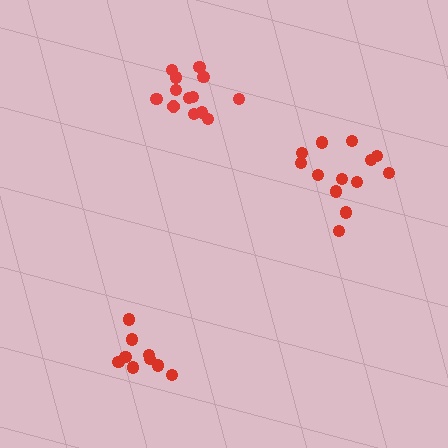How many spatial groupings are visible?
There are 3 spatial groupings.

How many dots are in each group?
Group 1: 13 dots, Group 2: 13 dots, Group 3: 9 dots (35 total).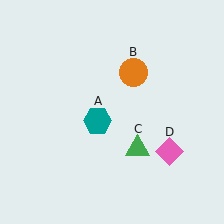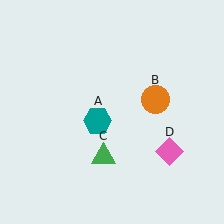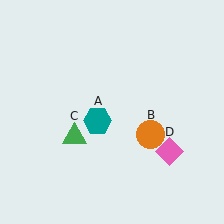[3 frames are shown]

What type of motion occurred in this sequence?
The orange circle (object B), green triangle (object C) rotated clockwise around the center of the scene.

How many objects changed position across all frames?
2 objects changed position: orange circle (object B), green triangle (object C).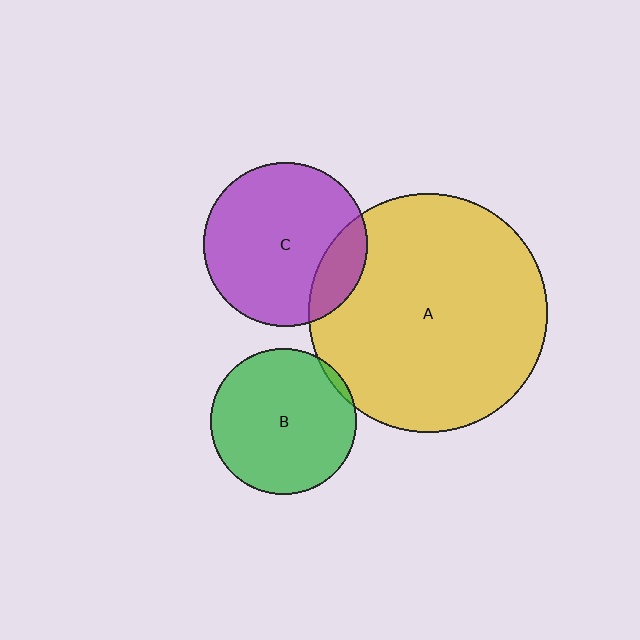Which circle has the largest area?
Circle A (yellow).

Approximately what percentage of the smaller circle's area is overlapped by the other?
Approximately 15%.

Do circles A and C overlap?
Yes.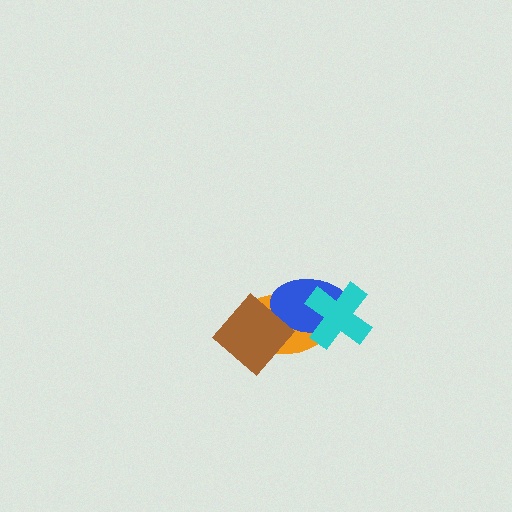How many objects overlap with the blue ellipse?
2 objects overlap with the blue ellipse.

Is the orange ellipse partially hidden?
Yes, it is partially covered by another shape.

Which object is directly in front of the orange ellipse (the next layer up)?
The blue ellipse is directly in front of the orange ellipse.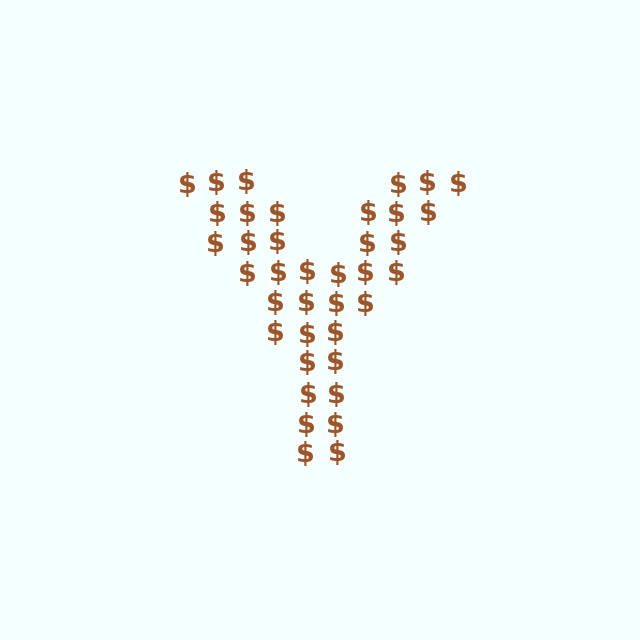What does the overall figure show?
The overall figure shows the letter Y.